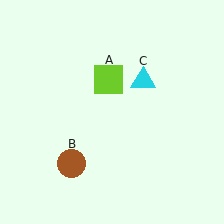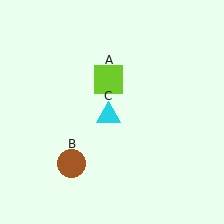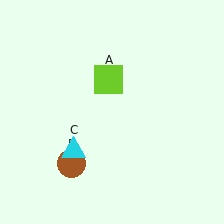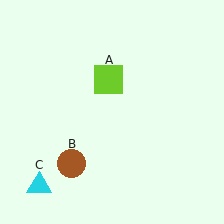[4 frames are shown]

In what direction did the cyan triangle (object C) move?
The cyan triangle (object C) moved down and to the left.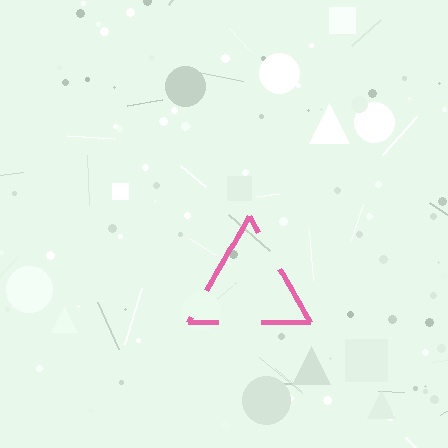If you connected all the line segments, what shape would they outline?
They would outline a triangle.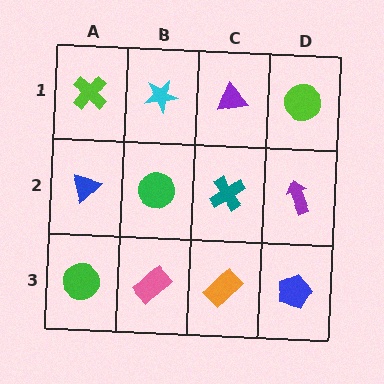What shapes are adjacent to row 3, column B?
A green circle (row 2, column B), a green circle (row 3, column A), an orange rectangle (row 3, column C).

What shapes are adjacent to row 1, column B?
A green circle (row 2, column B), a lime cross (row 1, column A), a purple triangle (row 1, column C).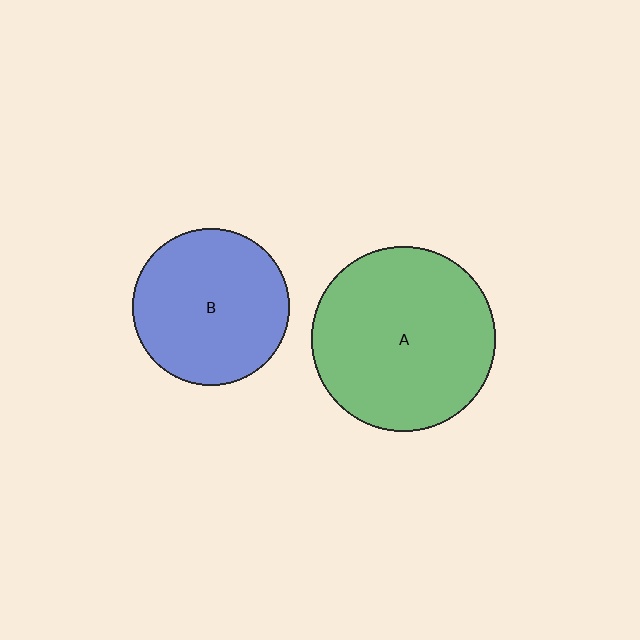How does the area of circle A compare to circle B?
Approximately 1.4 times.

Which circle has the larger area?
Circle A (green).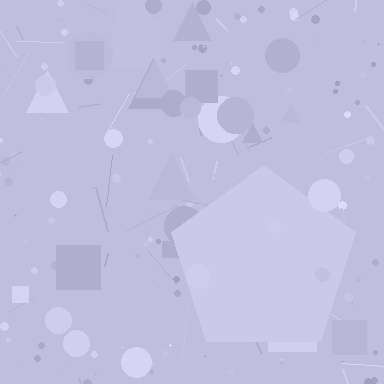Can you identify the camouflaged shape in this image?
The camouflaged shape is a pentagon.